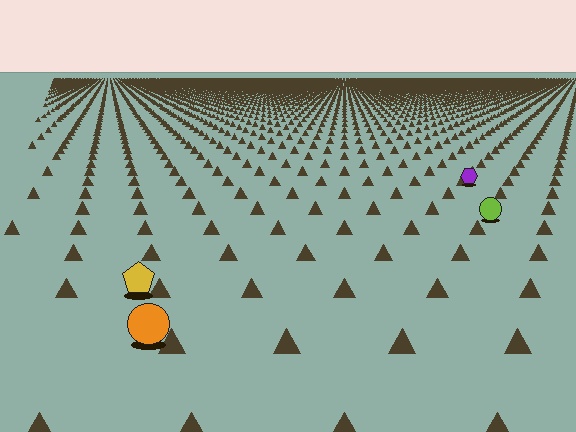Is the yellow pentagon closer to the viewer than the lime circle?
Yes. The yellow pentagon is closer — you can tell from the texture gradient: the ground texture is coarser near it.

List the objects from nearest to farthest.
From nearest to farthest: the orange circle, the yellow pentagon, the lime circle, the purple hexagon.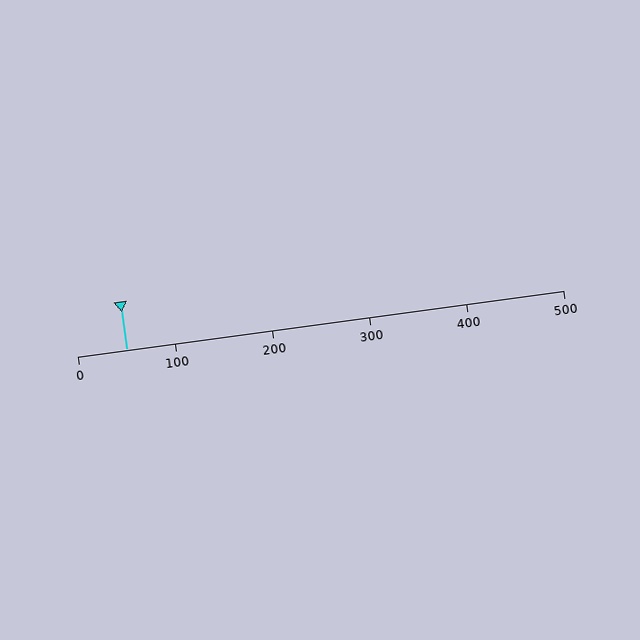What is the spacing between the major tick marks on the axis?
The major ticks are spaced 100 apart.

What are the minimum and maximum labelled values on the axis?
The axis runs from 0 to 500.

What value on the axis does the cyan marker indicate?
The marker indicates approximately 50.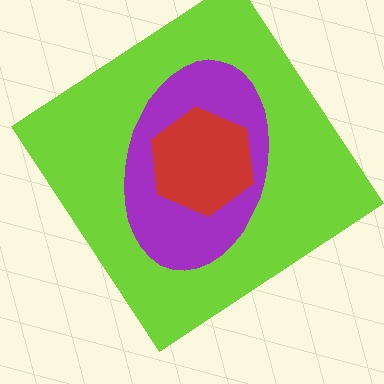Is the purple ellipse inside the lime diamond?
Yes.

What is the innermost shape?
The red hexagon.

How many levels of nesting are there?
3.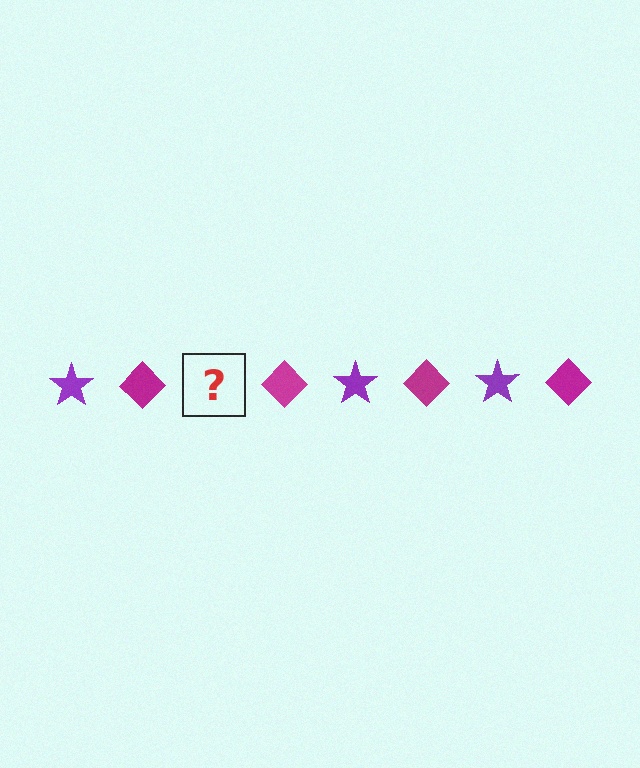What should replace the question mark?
The question mark should be replaced with a purple star.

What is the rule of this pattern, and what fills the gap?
The rule is that the pattern alternates between purple star and magenta diamond. The gap should be filled with a purple star.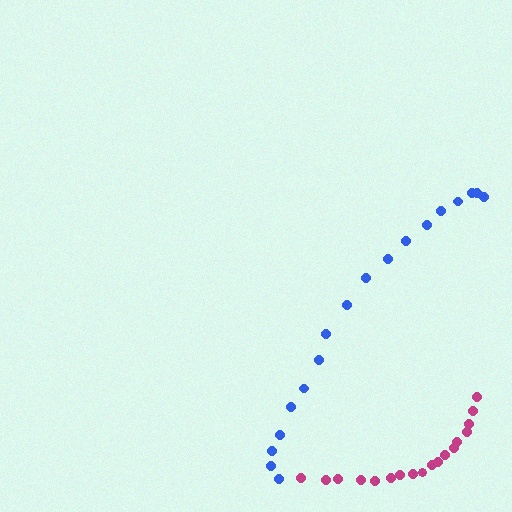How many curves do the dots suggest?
There are 2 distinct paths.